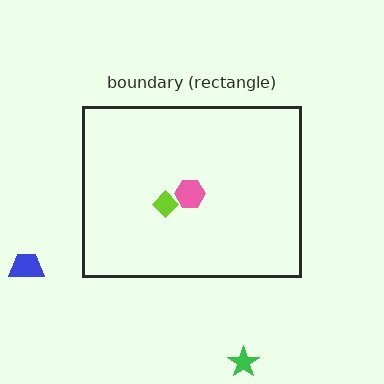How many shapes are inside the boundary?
2 inside, 2 outside.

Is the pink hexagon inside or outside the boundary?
Inside.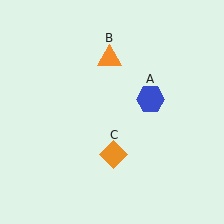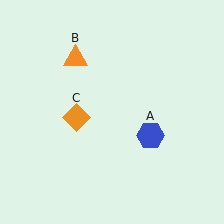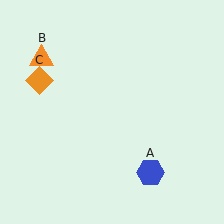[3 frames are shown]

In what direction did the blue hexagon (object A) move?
The blue hexagon (object A) moved down.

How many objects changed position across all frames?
3 objects changed position: blue hexagon (object A), orange triangle (object B), orange diamond (object C).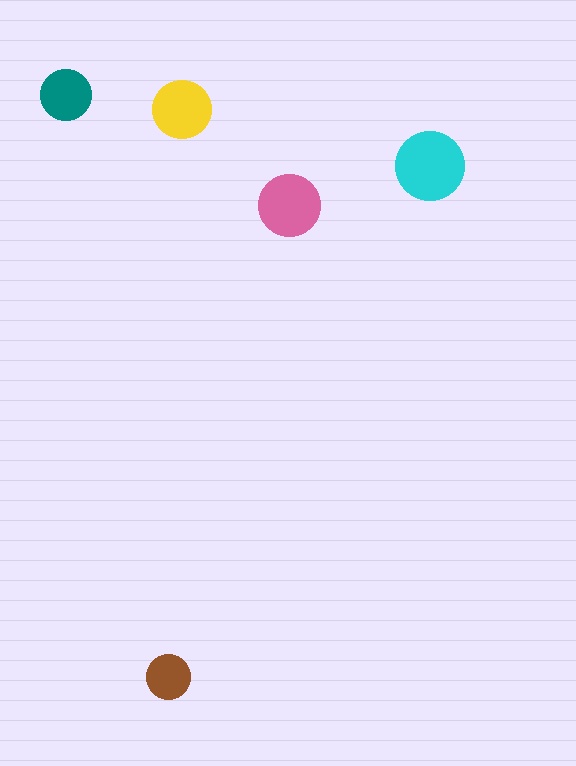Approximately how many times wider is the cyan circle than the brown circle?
About 1.5 times wider.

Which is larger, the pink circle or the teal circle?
The pink one.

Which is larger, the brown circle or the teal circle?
The teal one.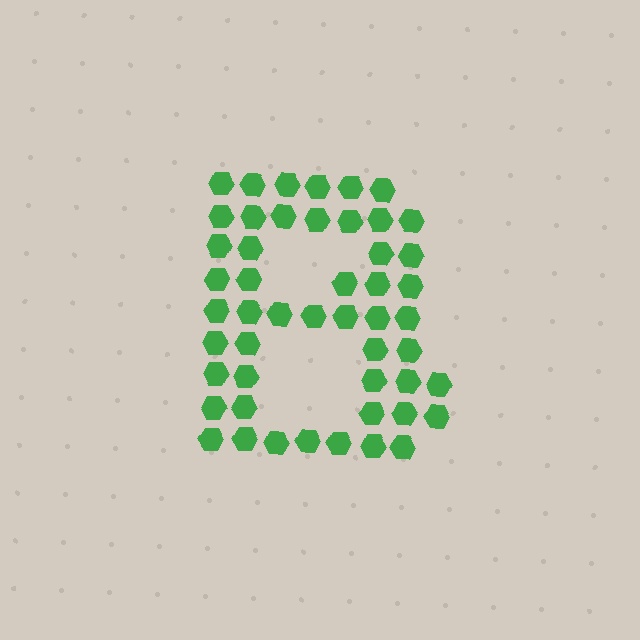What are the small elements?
The small elements are hexagons.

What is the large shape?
The large shape is the letter B.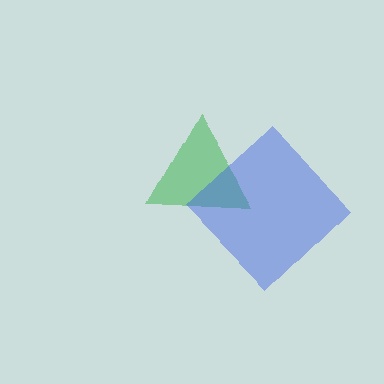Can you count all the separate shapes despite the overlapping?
Yes, there are 2 separate shapes.